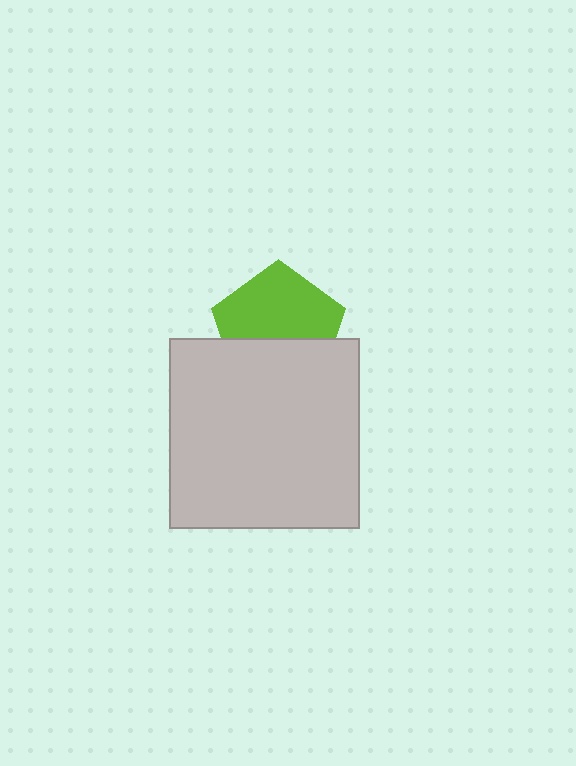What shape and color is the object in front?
The object in front is a light gray square.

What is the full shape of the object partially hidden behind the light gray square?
The partially hidden object is a lime pentagon.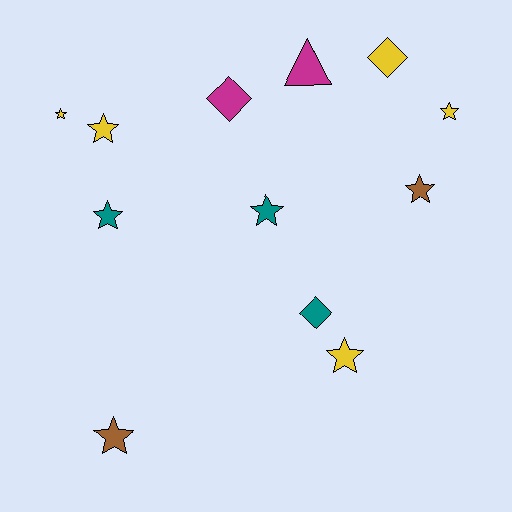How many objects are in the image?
There are 12 objects.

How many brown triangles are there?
There are no brown triangles.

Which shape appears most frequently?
Star, with 8 objects.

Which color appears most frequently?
Yellow, with 5 objects.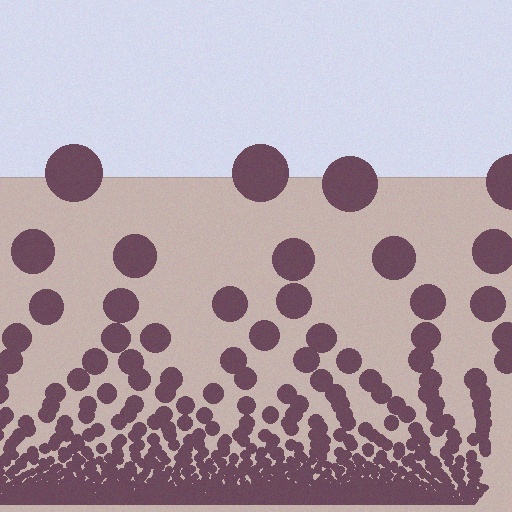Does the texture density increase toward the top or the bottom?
Density increases toward the bottom.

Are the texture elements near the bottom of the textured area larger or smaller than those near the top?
Smaller. The gradient is inverted — elements near the bottom are smaller and denser.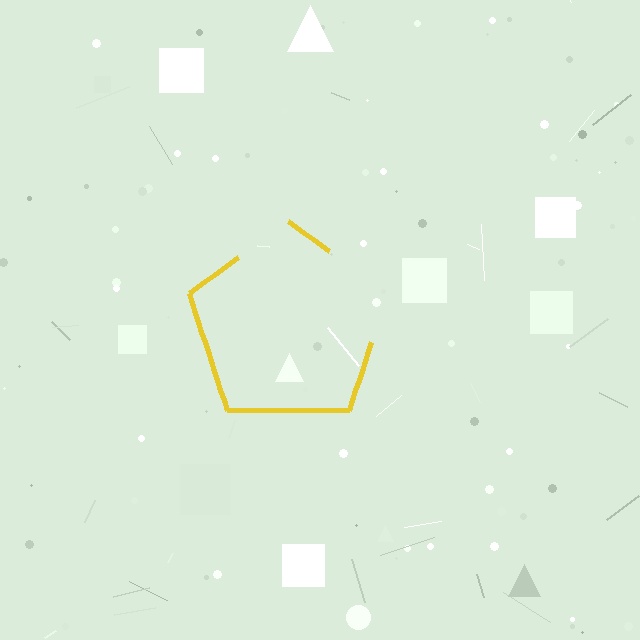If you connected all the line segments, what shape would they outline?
They would outline a pentagon.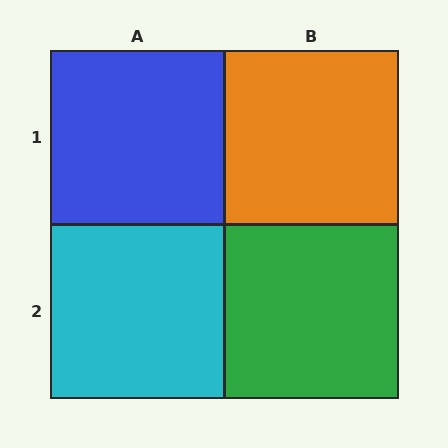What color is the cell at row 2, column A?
Cyan.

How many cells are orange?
1 cell is orange.